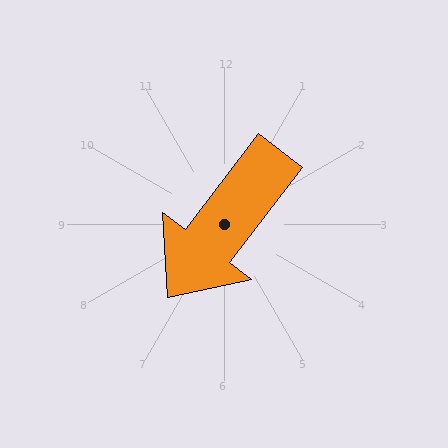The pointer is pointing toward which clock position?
Roughly 7 o'clock.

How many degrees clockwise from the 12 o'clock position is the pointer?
Approximately 217 degrees.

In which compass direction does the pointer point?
Southwest.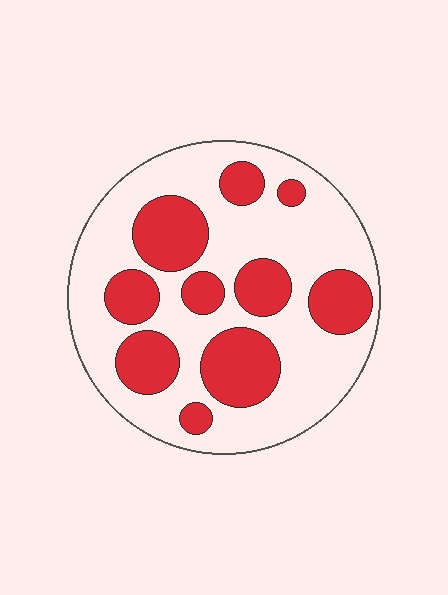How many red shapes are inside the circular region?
10.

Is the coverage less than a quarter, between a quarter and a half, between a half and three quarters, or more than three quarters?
Between a quarter and a half.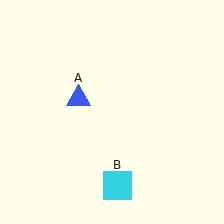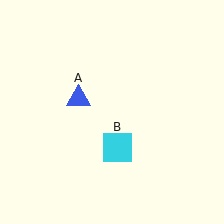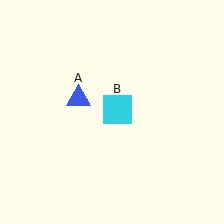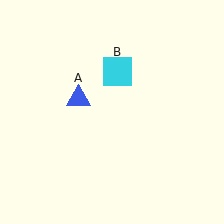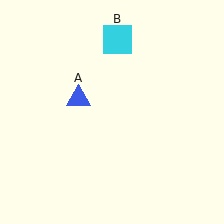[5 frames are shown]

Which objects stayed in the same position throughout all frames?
Blue triangle (object A) remained stationary.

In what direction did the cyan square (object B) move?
The cyan square (object B) moved up.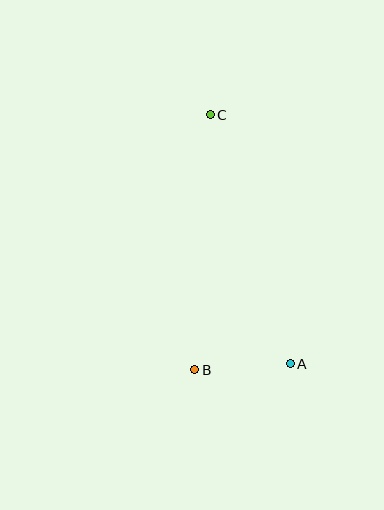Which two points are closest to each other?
Points A and B are closest to each other.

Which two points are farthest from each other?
Points A and C are farthest from each other.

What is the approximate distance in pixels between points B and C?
The distance between B and C is approximately 255 pixels.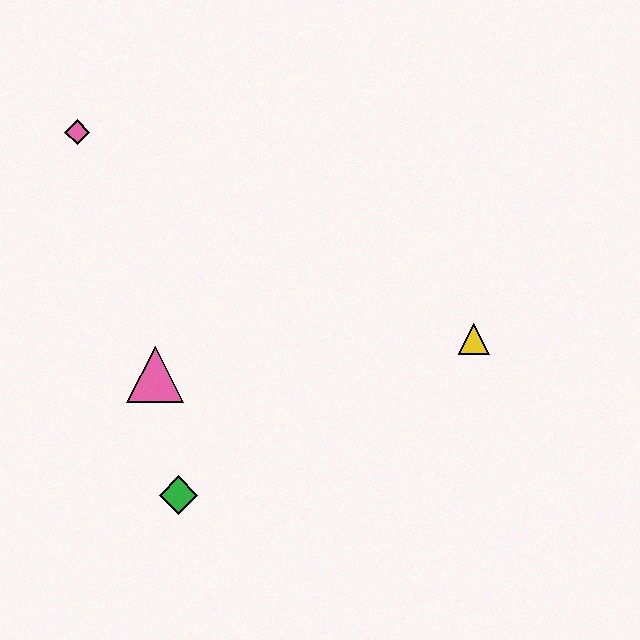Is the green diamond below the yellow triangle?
Yes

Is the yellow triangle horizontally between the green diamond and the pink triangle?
No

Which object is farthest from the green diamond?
The pink diamond is farthest from the green diamond.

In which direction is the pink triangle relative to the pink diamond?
The pink triangle is below the pink diamond.